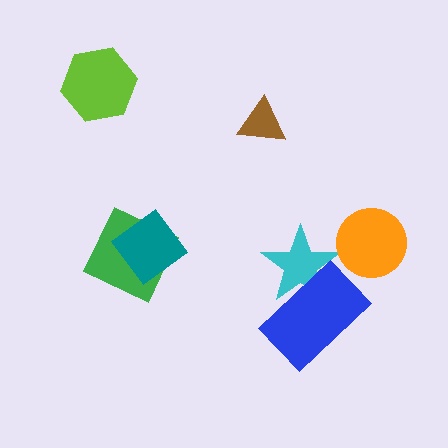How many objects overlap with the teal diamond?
1 object overlaps with the teal diamond.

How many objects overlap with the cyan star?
1 object overlaps with the cyan star.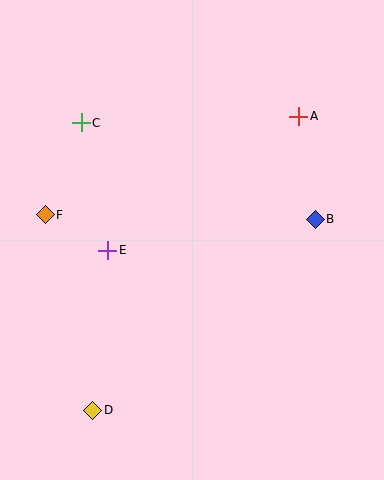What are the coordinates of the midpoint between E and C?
The midpoint between E and C is at (95, 187).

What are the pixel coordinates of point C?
Point C is at (81, 123).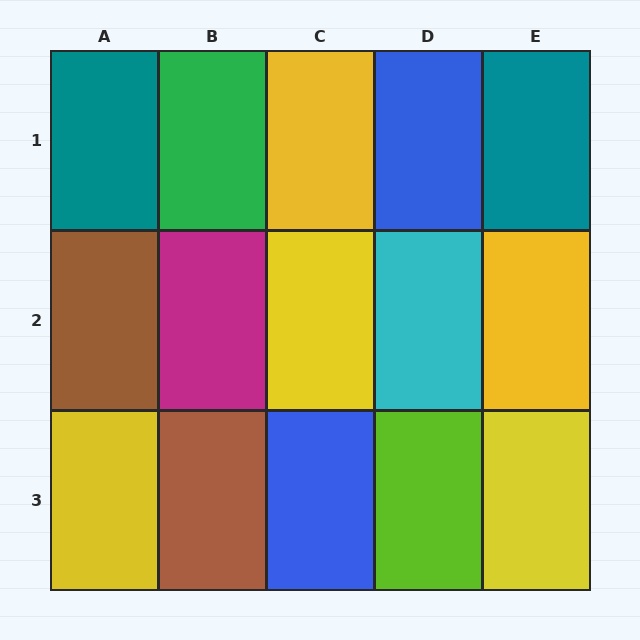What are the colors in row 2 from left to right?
Brown, magenta, yellow, cyan, yellow.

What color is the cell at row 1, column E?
Teal.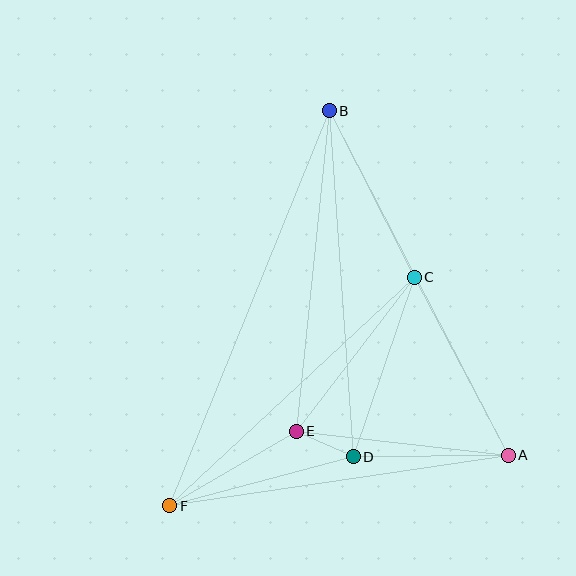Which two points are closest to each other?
Points D and E are closest to each other.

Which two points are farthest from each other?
Points B and F are farthest from each other.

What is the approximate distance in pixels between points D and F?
The distance between D and F is approximately 190 pixels.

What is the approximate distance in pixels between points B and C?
The distance between B and C is approximately 187 pixels.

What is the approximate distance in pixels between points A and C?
The distance between A and C is approximately 201 pixels.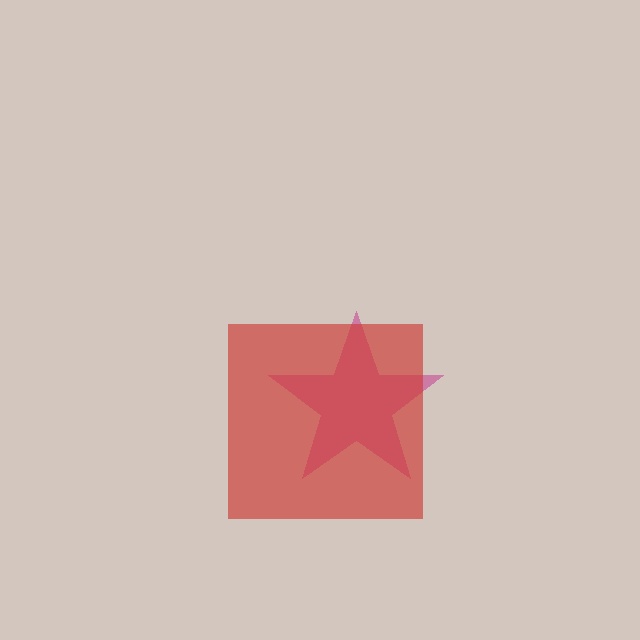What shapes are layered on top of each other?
The layered shapes are: a magenta star, a red square.